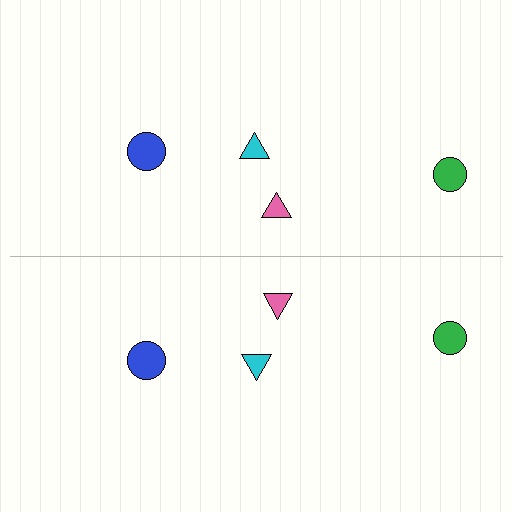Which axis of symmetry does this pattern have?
The pattern has a horizontal axis of symmetry running through the center of the image.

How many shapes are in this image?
There are 8 shapes in this image.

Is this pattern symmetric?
Yes, this pattern has bilateral (reflection) symmetry.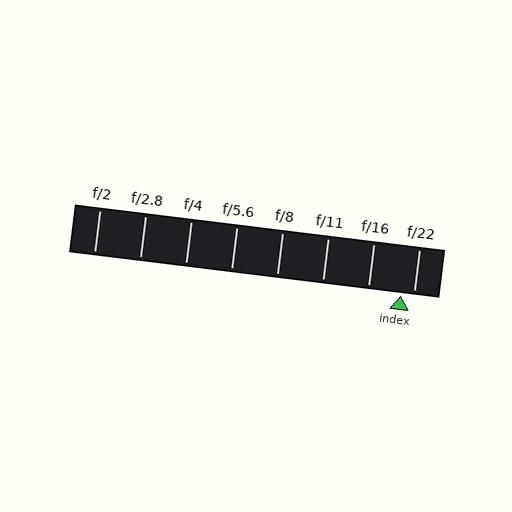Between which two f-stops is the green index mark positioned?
The index mark is between f/16 and f/22.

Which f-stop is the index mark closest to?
The index mark is closest to f/22.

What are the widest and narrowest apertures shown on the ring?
The widest aperture shown is f/2 and the narrowest is f/22.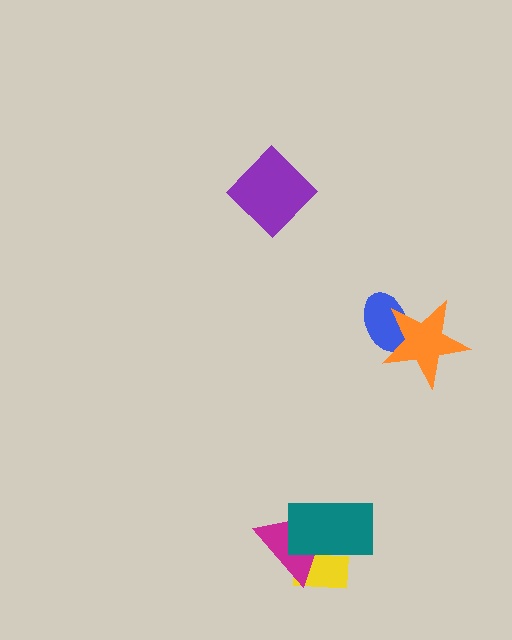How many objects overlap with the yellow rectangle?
2 objects overlap with the yellow rectangle.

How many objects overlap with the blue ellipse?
1 object overlaps with the blue ellipse.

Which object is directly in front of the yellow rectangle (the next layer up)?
The magenta triangle is directly in front of the yellow rectangle.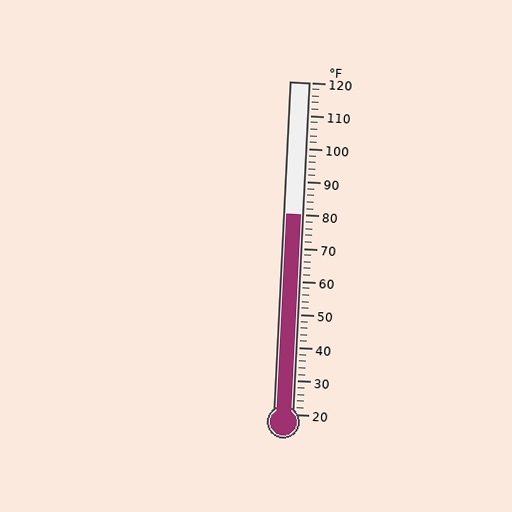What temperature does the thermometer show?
The thermometer shows approximately 80°F.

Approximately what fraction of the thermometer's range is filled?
The thermometer is filled to approximately 60% of its range.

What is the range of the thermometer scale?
The thermometer scale ranges from 20°F to 120°F.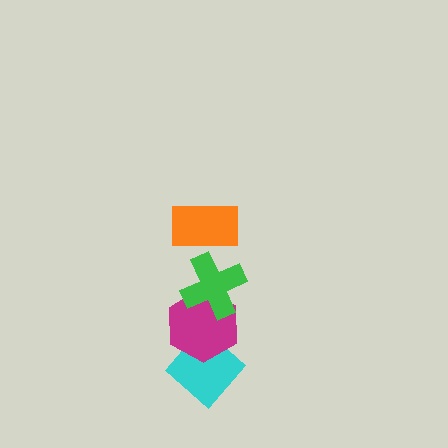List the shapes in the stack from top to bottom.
From top to bottom: the orange rectangle, the green cross, the magenta hexagon, the cyan diamond.